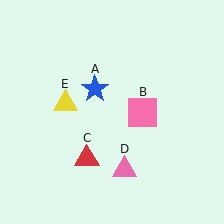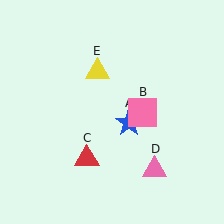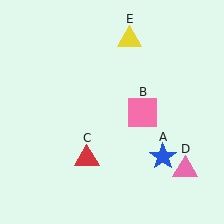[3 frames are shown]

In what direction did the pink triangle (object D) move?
The pink triangle (object D) moved right.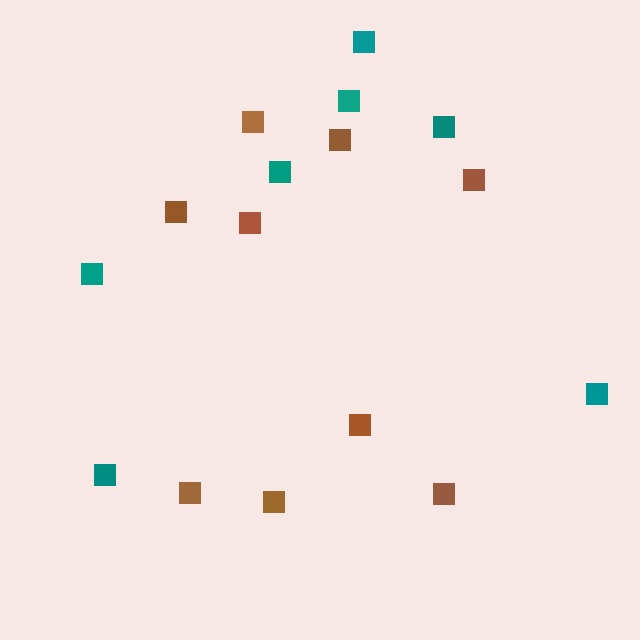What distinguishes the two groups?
There are 2 groups: one group of brown squares (9) and one group of teal squares (7).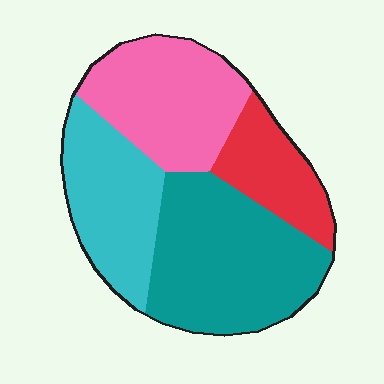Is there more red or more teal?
Teal.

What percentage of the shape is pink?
Pink takes up between a quarter and a half of the shape.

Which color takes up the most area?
Teal, at roughly 35%.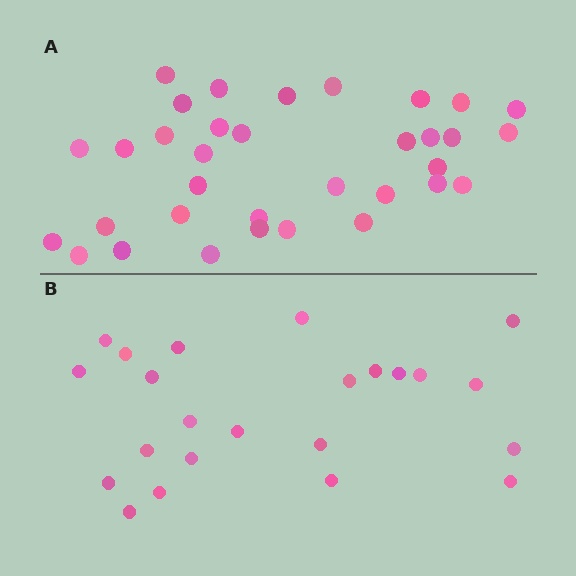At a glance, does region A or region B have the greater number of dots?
Region A (the top region) has more dots.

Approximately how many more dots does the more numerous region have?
Region A has roughly 12 or so more dots than region B.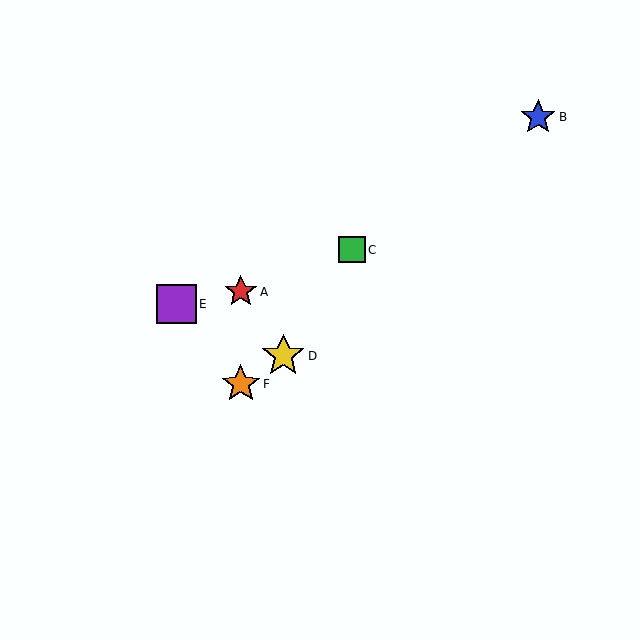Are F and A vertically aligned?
Yes, both are at x≈241.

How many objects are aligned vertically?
2 objects (A, F) are aligned vertically.